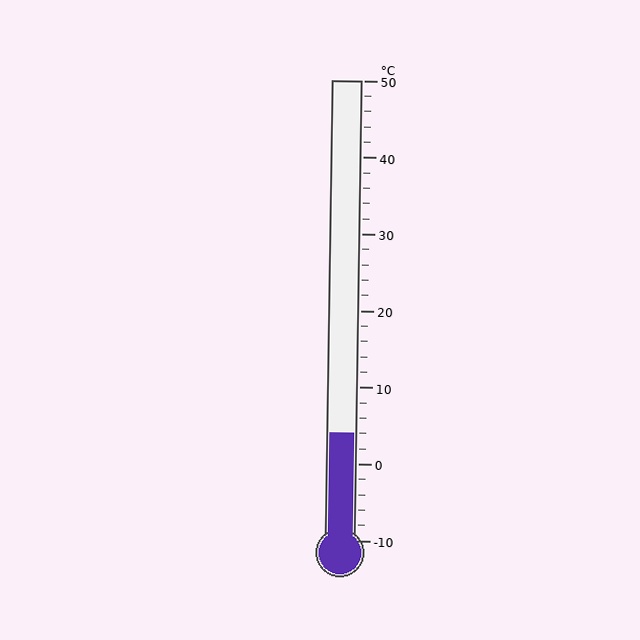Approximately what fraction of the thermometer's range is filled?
The thermometer is filled to approximately 25% of its range.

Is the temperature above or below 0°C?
The temperature is above 0°C.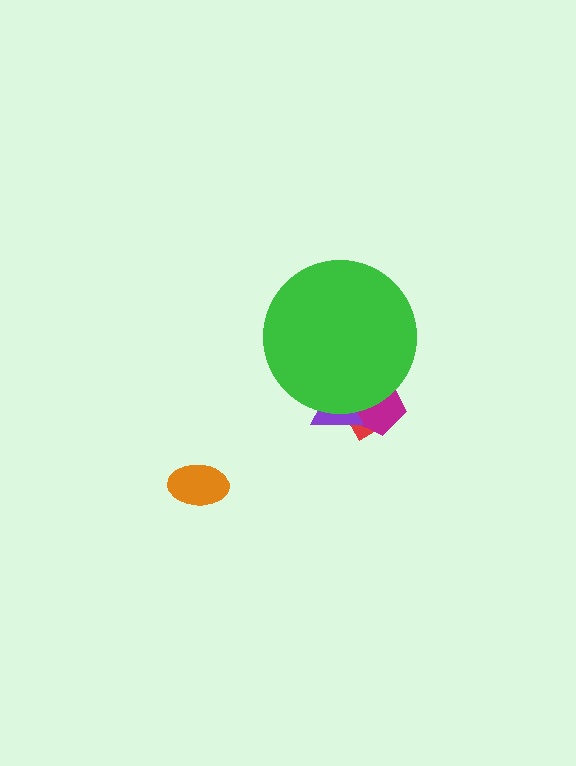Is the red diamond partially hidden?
Yes, the red diamond is partially hidden behind the green circle.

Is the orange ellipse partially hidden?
No, the orange ellipse is fully visible.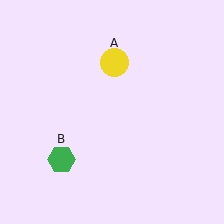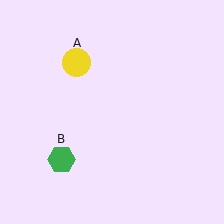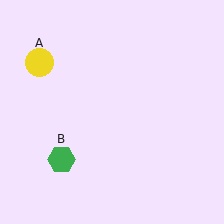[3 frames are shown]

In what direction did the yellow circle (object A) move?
The yellow circle (object A) moved left.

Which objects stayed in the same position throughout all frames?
Green hexagon (object B) remained stationary.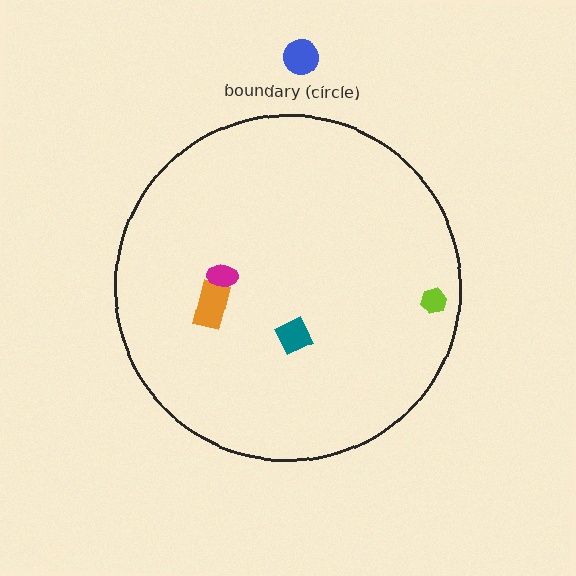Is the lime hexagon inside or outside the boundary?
Inside.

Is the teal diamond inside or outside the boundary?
Inside.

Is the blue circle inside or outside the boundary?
Outside.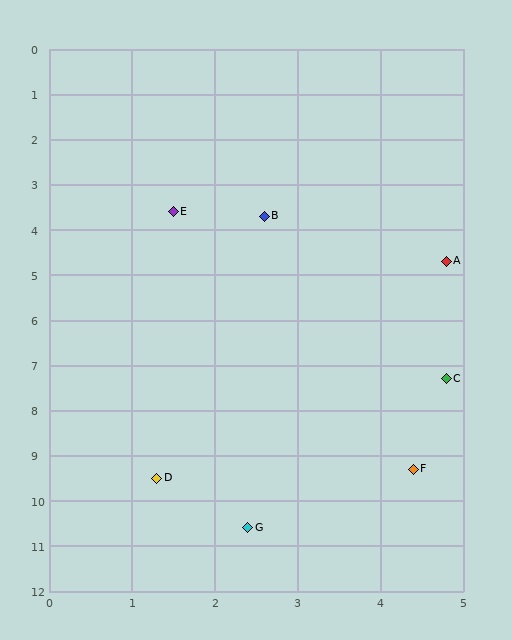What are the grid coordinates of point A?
Point A is at approximately (4.8, 4.7).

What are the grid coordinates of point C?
Point C is at approximately (4.8, 7.3).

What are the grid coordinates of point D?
Point D is at approximately (1.3, 9.5).